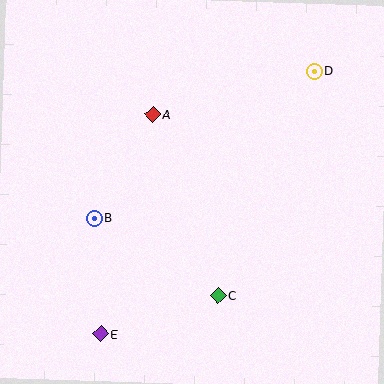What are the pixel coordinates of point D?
Point D is at (314, 71).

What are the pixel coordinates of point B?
Point B is at (95, 218).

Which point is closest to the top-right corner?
Point D is closest to the top-right corner.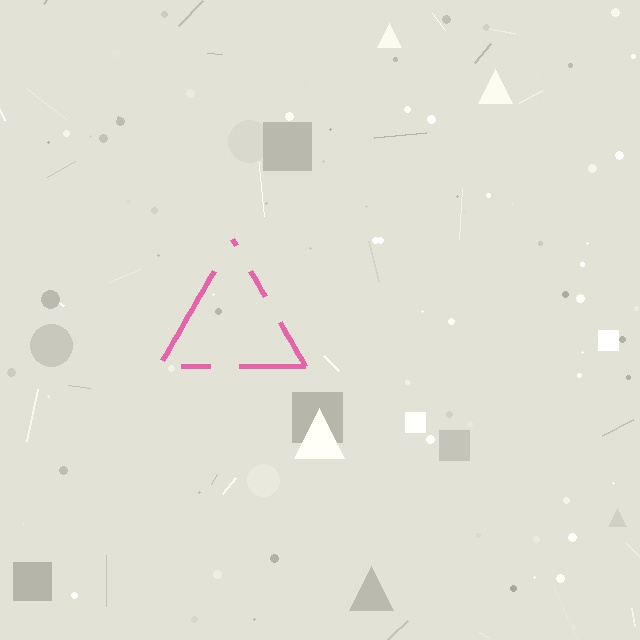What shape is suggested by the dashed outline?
The dashed outline suggests a triangle.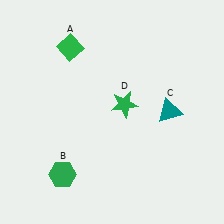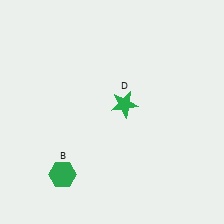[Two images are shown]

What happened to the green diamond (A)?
The green diamond (A) was removed in Image 2. It was in the top-left area of Image 1.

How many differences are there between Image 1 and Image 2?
There are 2 differences between the two images.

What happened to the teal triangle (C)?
The teal triangle (C) was removed in Image 2. It was in the top-right area of Image 1.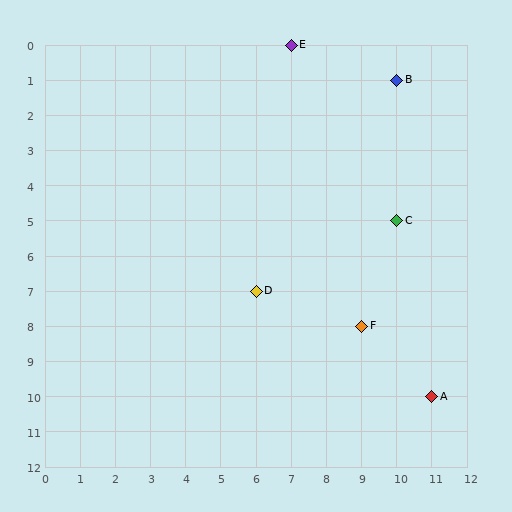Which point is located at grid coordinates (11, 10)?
Point A is at (11, 10).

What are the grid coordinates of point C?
Point C is at grid coordinates (10, 5).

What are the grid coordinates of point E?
Point E is at grid coordinates (7, 0).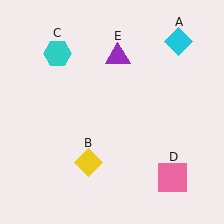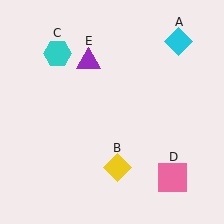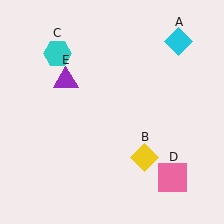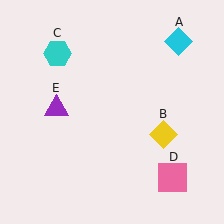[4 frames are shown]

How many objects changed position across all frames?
2 objects changed position: yellow diamond (object B), purple triangle (object E).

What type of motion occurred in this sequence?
The yellow diamond (object B), purple triangle (object E) rotated counterclockwise around the center of the scene.